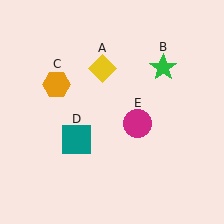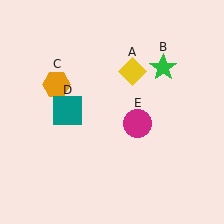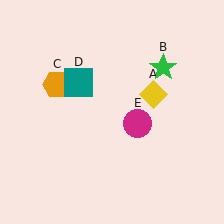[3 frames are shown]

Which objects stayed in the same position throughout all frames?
Green star (object B) and orange hexagon (object C) and magenta circle (object E) remained stationary.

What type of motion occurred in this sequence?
The yellow diamond (object A), teal square (object D) rotated clockwise around the center of the scene.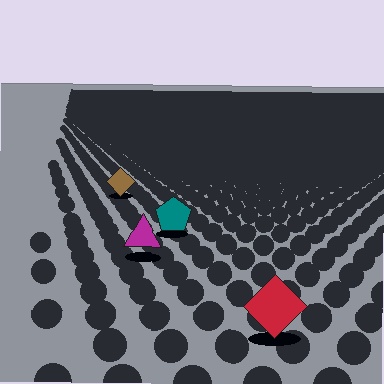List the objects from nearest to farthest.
From nearest to farthest: the red diamond, the magenta triangle, the teal pentagon, the brown diamond.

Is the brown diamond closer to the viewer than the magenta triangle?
No. The magenta triangle is closer — you can tell from the texture gradient: the ground texture is coarser near it.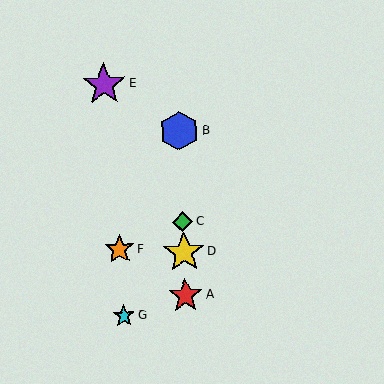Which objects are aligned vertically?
Objects A, B, C, D are aligned vertically.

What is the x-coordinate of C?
Object C is at x≈183.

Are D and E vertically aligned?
No, D is at x≈184 and E is at x≈104.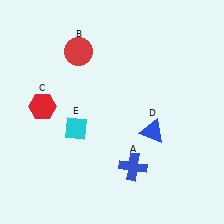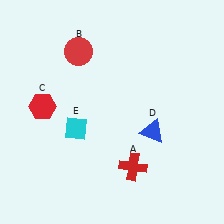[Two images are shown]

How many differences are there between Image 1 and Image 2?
There is 1 difference between the two images.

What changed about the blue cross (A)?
In Image 1, A is blue. In Image 2, it changed to red.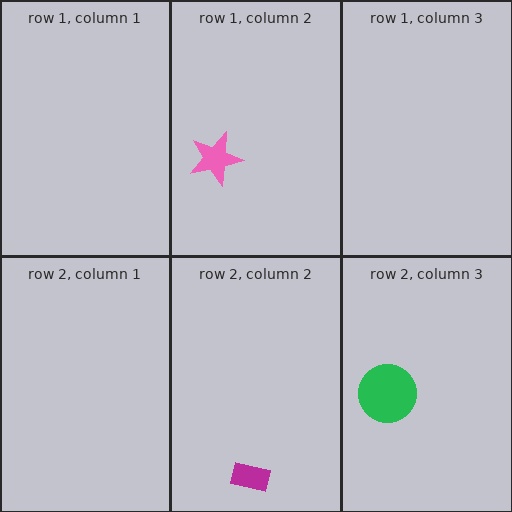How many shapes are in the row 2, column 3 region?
1.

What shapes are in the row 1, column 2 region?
The pink star.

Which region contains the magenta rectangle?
The row 2, column 2 region.